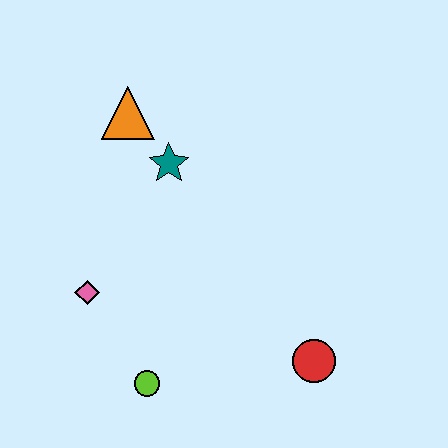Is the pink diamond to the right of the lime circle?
No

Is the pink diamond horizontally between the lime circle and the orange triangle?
No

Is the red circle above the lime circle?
Yes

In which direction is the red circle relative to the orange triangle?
The red circle is below the orange triangle.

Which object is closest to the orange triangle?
The teal star is closest to the orange triangle.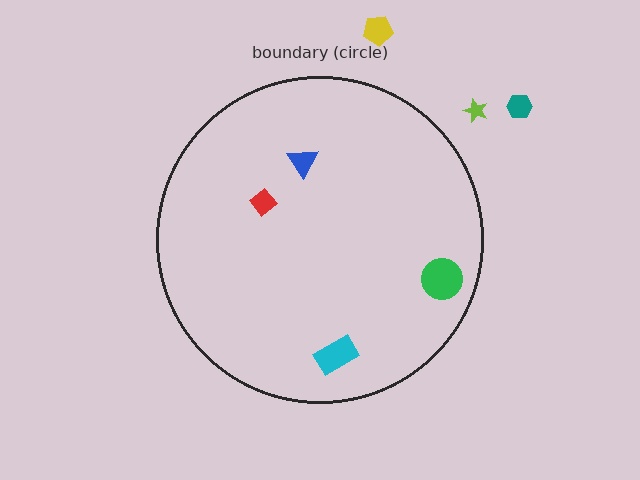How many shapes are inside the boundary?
4 inside, 3 outside.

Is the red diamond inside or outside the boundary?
Inside.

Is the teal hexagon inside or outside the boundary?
Outside.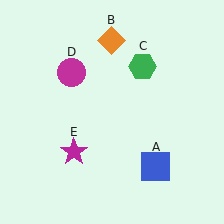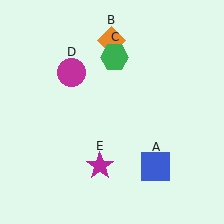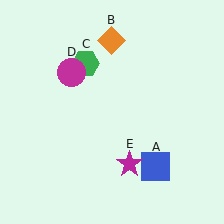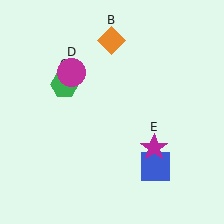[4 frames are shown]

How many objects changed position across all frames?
2 objects changed position: green hexagon (object C), magenta star (object E).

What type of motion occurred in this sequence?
The green hexagon (object C), magenta star (object E) rotated counterclockwise around the center of the scene.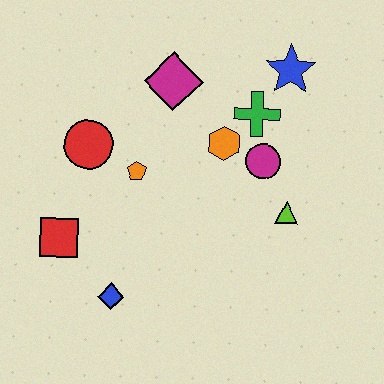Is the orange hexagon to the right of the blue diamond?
Yes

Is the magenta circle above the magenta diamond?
No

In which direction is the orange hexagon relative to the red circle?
The orange hexagon is to the right of the red circle.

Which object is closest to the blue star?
The green cross is closest to the blue star.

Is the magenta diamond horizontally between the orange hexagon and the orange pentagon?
Yes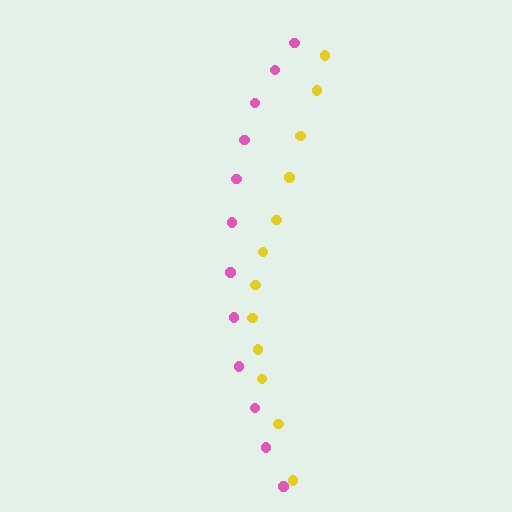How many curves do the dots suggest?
There are 2 distinct paths.